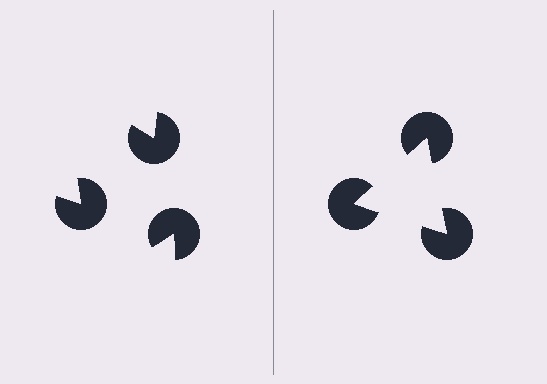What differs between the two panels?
The pac-man discs are positioned identically on both sides; only the wedge orientations differ. On the right they align to a triangle; on the left they are misaligned.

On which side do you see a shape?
An illusory triangle appears on the right side. On the left side the wedge cuts are rotated, so no coherent shape forms.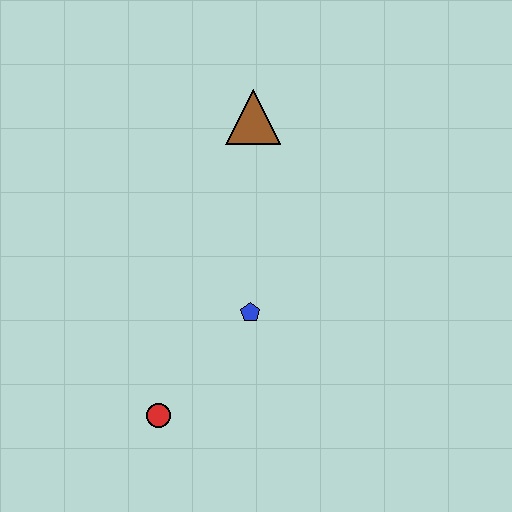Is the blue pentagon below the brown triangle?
Yes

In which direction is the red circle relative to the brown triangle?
The red circle is below the brown triangle.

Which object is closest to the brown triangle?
The blue pentagon is closest to the brown triangle.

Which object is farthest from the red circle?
The brown triangle is farthest from the red circle.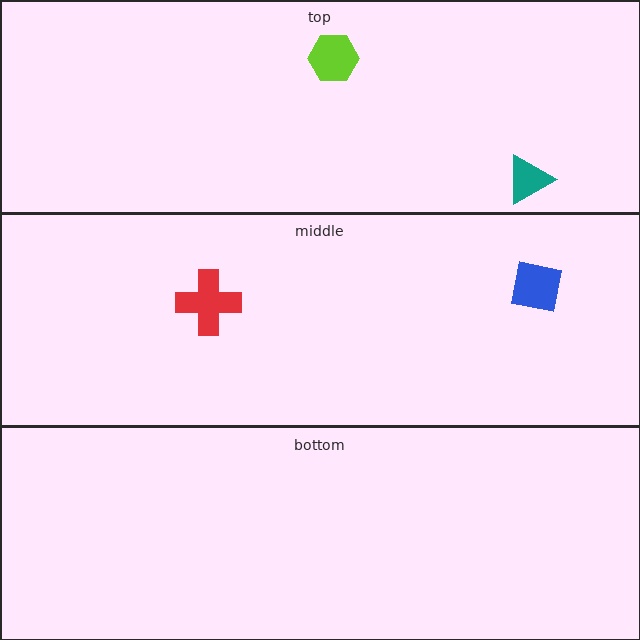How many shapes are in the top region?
2.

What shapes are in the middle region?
The blue square, the red cross.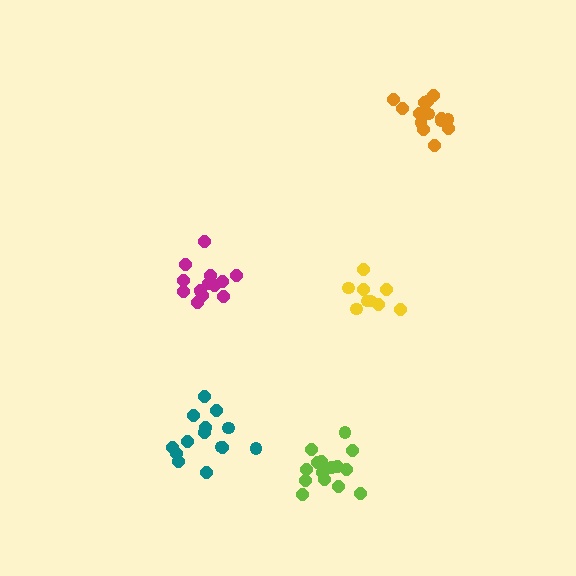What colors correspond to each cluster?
The clusters are colored: magenta, yellow, orange, lime, teal.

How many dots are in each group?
Group 1: 14 dots, Group 2: 9 dots, Group 3: 14 dots, Group 4: 15 dots, Group 5: 14 dots (66 total).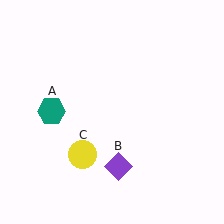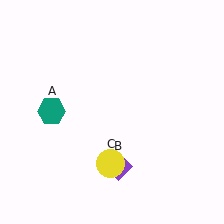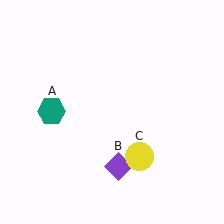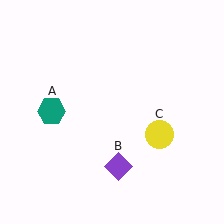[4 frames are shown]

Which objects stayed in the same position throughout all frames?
Teal hexagon (object A) and purple diamond (object B) remained stationary.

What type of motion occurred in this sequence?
The yellow circle (object C) rotated counterclockwise around the center of the scene.